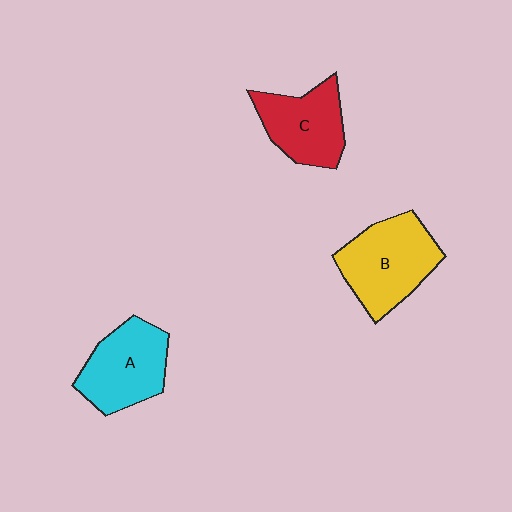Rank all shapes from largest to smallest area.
From largest to smallest: B (yellow), A (cyan), C (red).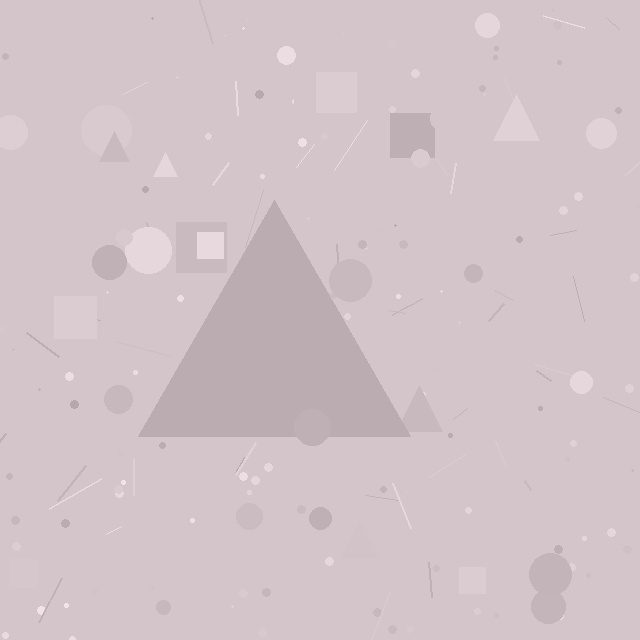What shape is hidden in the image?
A triangle is hidden in the image.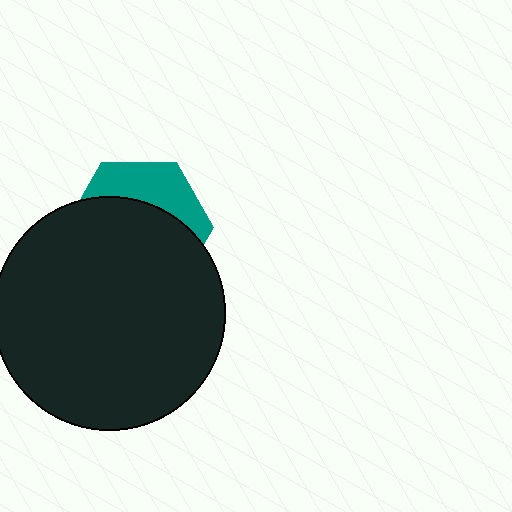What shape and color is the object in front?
The object in front is a black circle.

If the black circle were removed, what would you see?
You would see the complete teal hexagon.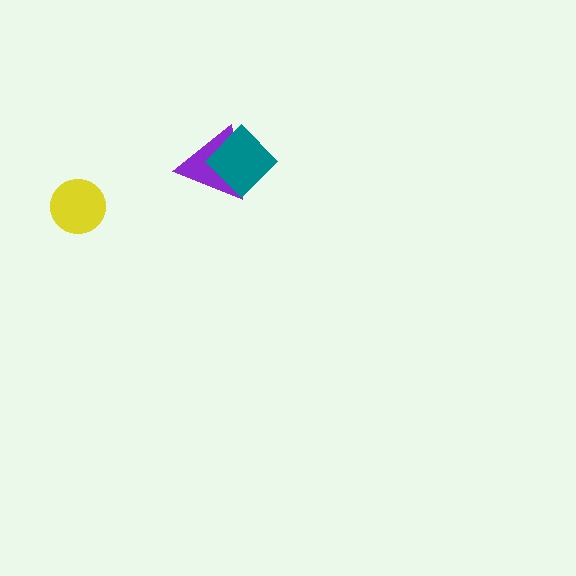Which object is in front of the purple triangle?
The teal diamond is in front of the purple triangle.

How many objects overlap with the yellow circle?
0 objects overlap with the yellow circle.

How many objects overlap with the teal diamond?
1 object overlaps with the teal diamond.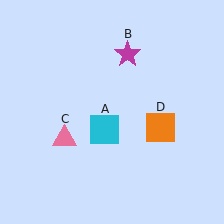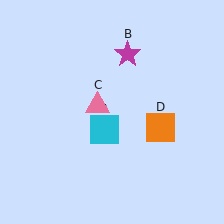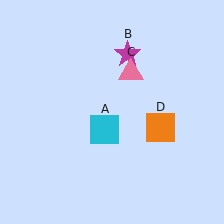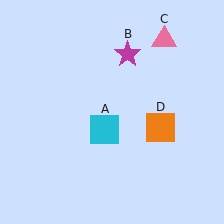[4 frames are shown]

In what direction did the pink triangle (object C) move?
The pink triangle (object C) moved up and to the right.